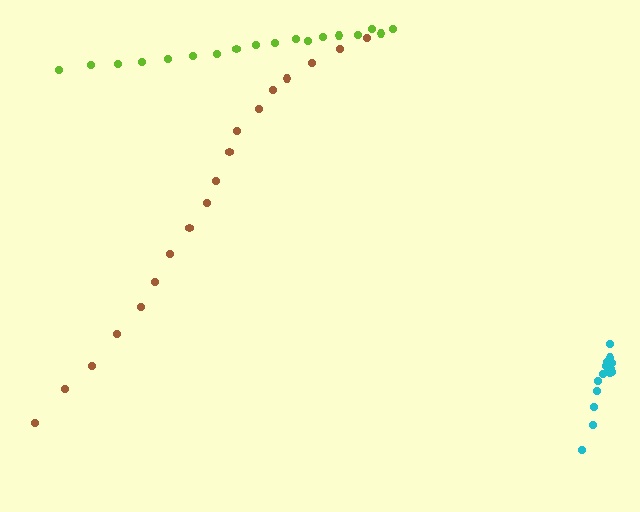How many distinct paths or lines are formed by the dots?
There are 3 distinct paths.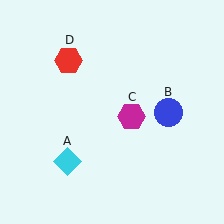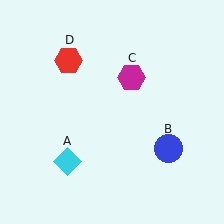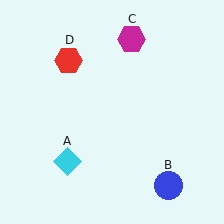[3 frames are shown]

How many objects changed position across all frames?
2 objects changed position: blue circle (object B), magenta hexagon (object C).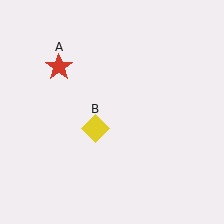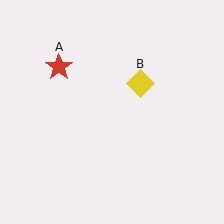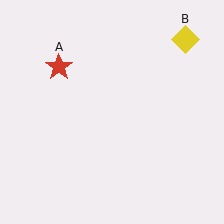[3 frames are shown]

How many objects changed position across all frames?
1 object changed position: yellow diamond (object B).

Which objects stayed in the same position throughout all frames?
Red star (object A) remained stationary.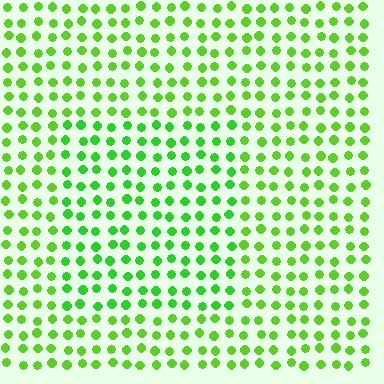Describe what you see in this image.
The image is filled with small lime elements in a uniform arrangement. A rectangle-shaped region is visible where the elements are tinted to a slightly different hue, forming a subtle color boundary.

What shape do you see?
I see a rectangle.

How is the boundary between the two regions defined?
The boundary is defined purely by a slight shift in hue (about 18 degrees). Spacing, size, and orientation are identical on both sides.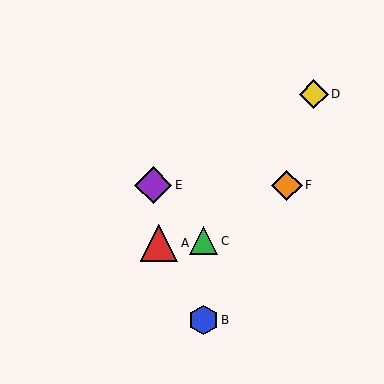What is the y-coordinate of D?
Object D is at y≈94.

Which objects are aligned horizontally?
Objects E, F are aligned horizontally.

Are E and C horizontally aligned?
No, E is at y≈185 and C is at y≈241.